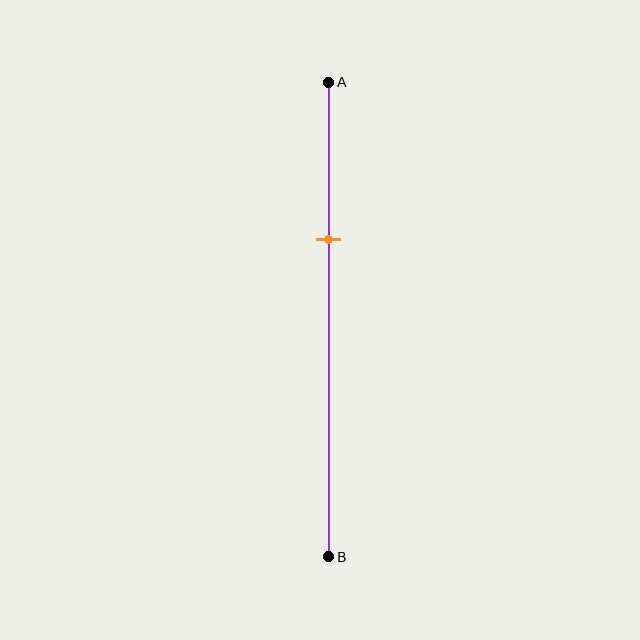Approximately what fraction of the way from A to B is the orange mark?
The orange mark is approximately 35% of the way from A to B.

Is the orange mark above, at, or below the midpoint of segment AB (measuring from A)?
The orange mark is above the midpoint of segment AB.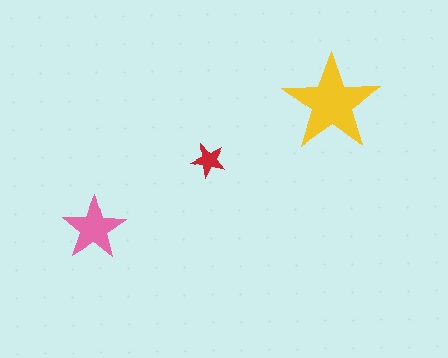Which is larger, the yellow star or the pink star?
The yellow one.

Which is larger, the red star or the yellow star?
The yellow one.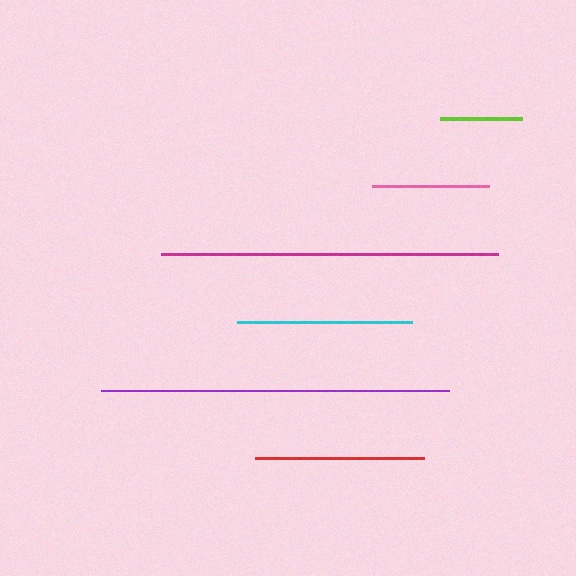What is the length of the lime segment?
The lime segment is approximately 83 pixels long.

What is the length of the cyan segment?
The cyan segment is approximately 175 pixels long.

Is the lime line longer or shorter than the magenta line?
The magenta line is longer than the lime line.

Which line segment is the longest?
The purple line is the longest at approximately 348 pixels.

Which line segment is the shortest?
The lime line is the shortest at approximately 83 pixels.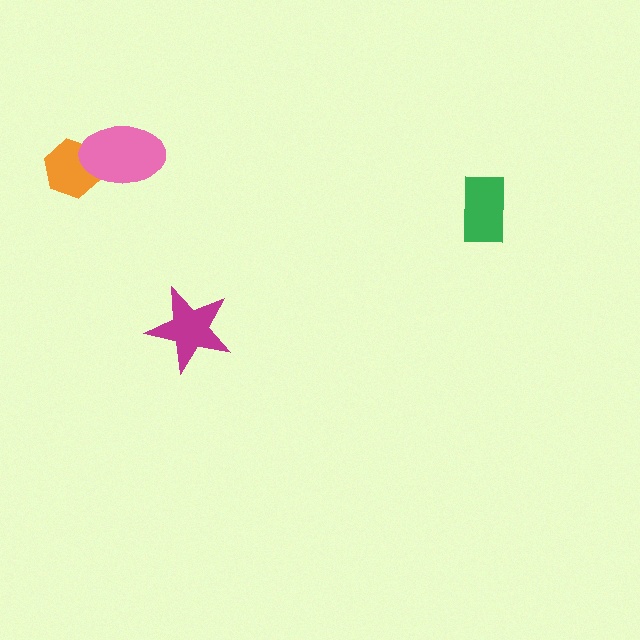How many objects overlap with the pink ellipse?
1 object overlaps with the pink ellipse.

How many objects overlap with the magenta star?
0 objects overlap with the magenta star.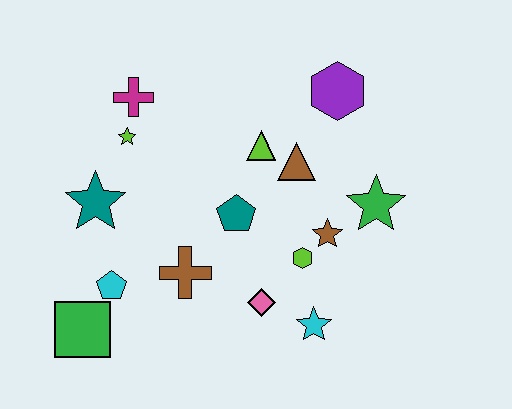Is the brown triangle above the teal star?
Yes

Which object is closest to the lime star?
The magenta cross is closest to the lime star.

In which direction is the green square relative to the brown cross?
The green square is to the left of the brown cross.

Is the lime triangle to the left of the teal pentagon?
No